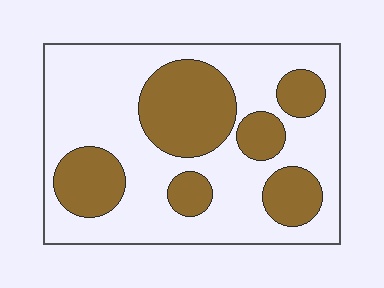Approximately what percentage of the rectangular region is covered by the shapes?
Approximately 35%.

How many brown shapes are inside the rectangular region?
6.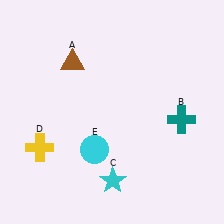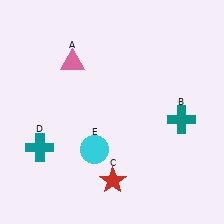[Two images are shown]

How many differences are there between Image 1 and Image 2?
There are 3 differences between the two images.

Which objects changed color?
A changed from brown to pink. C changed from cyan to red. D changed from yellow to teal.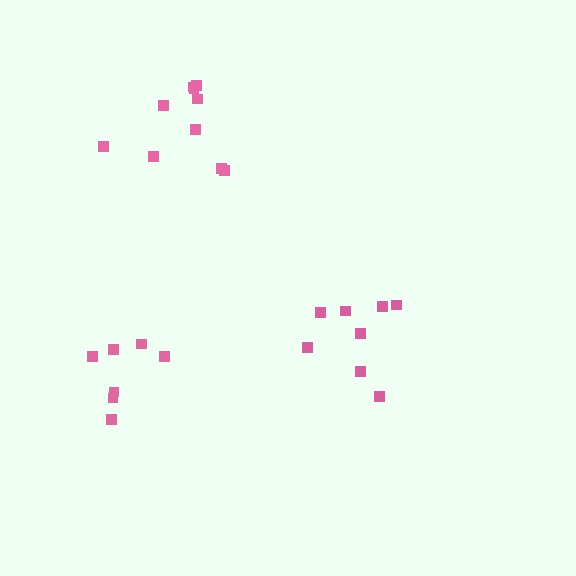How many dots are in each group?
Group 1: 7 dots, Group 2: 8 dots, Group 3: 10 dots (25 total).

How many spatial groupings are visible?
There are 3 spatial groupings.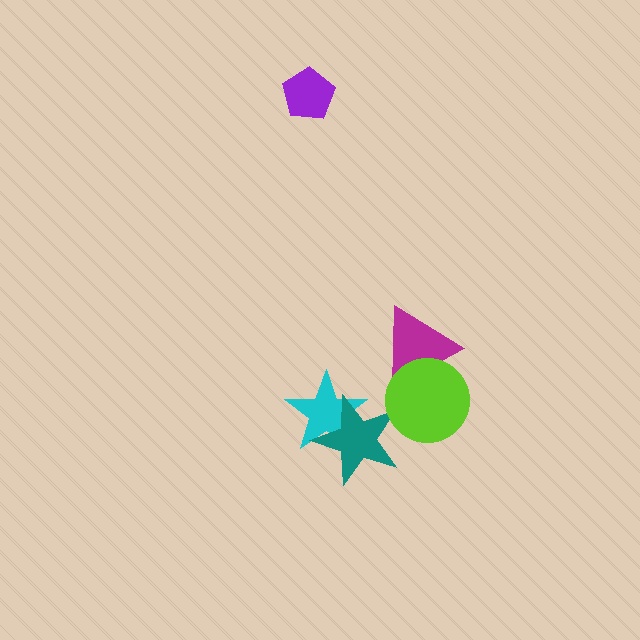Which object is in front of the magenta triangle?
The lime circle is in front of the magenta triangle.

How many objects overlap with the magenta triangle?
1 object overlaps with the magenta triangle.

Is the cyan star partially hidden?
Yes, it is partially covered by another shape.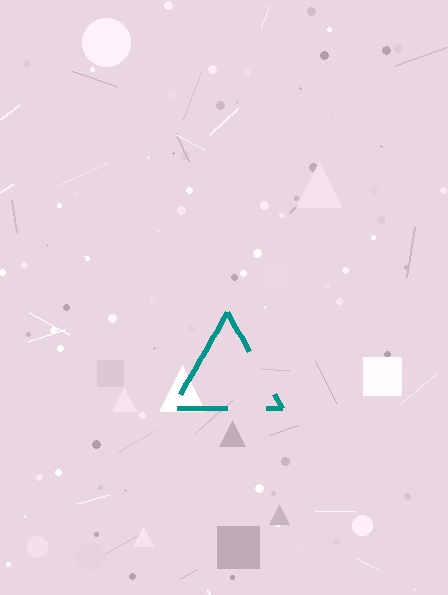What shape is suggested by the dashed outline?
The dashed outline suggests a triangle.